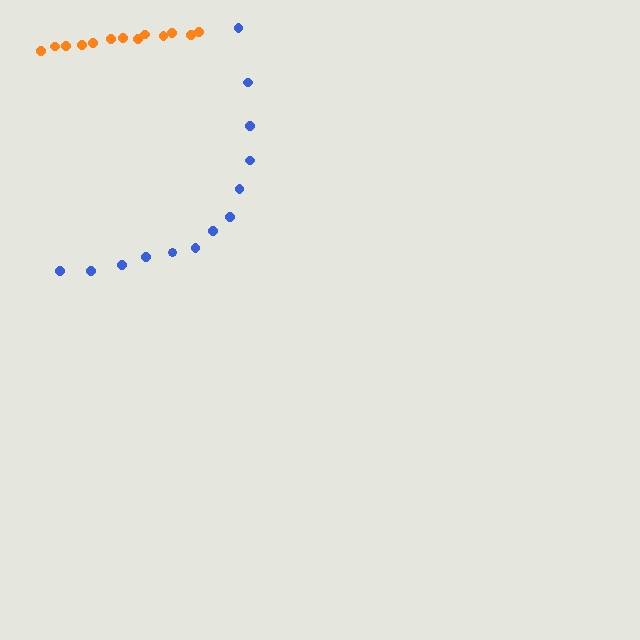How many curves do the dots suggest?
There are 2 distinct paths.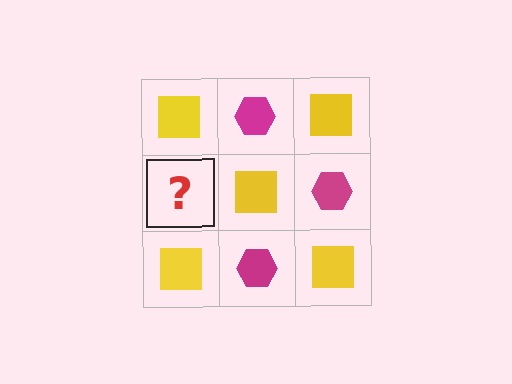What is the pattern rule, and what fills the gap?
The rule is that it alternates yellow square and magenta hexagon in a checkerboard pattern. The gap should be filled with a magenta hexagon.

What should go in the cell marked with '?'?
The missing cell should contain a magenta hexagon.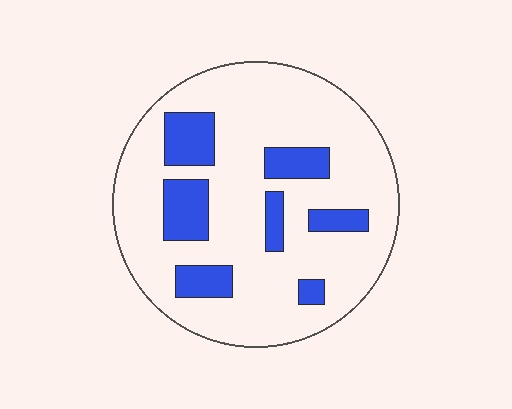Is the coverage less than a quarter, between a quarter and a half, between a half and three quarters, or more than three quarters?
Less than a quarter.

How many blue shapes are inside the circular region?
7.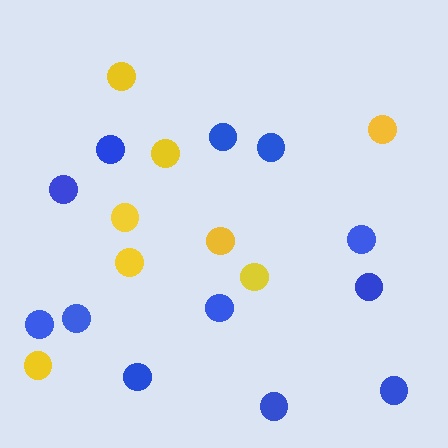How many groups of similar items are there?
There are 2 groups: one group of blue circles (12) and one group of yellow circles (8).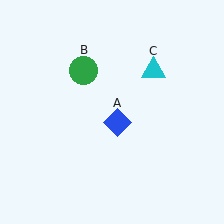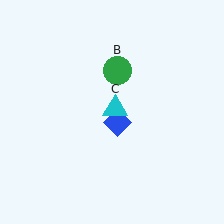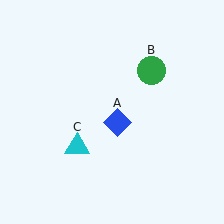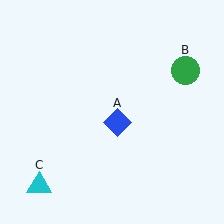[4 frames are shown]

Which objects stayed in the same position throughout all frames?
Blue diamond (object A) remained stationary.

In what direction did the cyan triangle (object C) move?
The cyan triangle (object C) moved down and to the left.